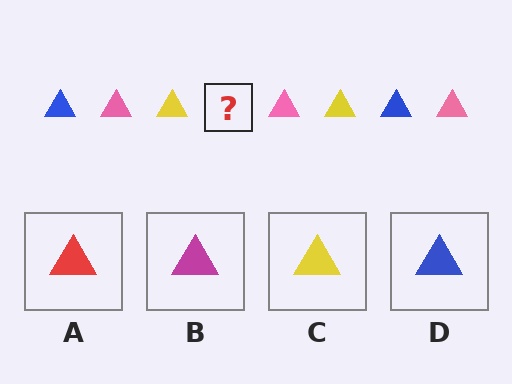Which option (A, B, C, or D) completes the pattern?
D.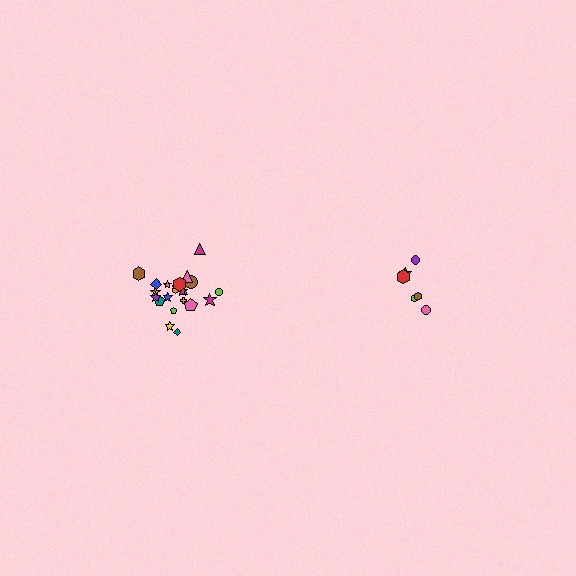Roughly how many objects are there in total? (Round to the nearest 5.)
Roughly 30 objects in total.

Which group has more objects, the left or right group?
The left group.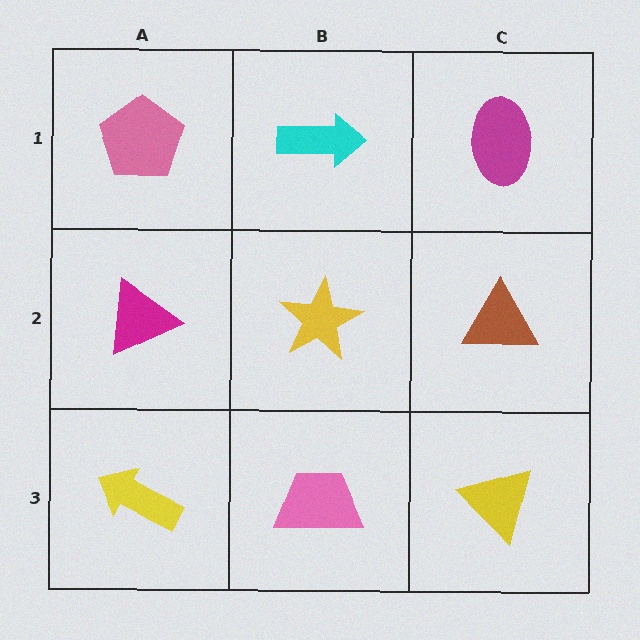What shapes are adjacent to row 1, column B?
A yellow star (row 2, column B), a pink pentagon (row 1, column A), a magenta ellipse (row 1, column C).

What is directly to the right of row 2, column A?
A yellow star.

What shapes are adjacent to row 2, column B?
A cyan arrow (row 1, column B), a pink trapezoid (row 3, column B), a magenta triangle (row 2, column A), a brown triangle (row 2, column C).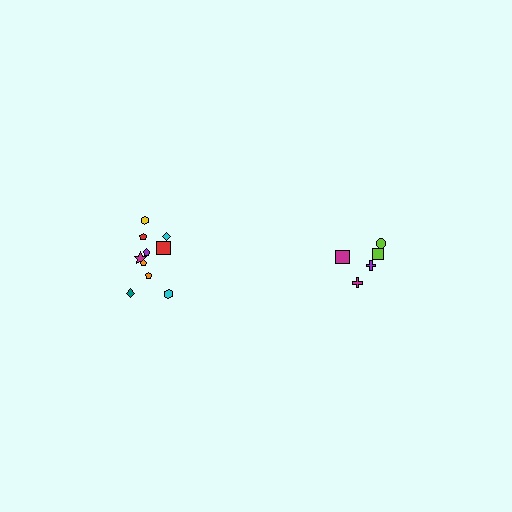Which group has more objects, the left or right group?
The left group.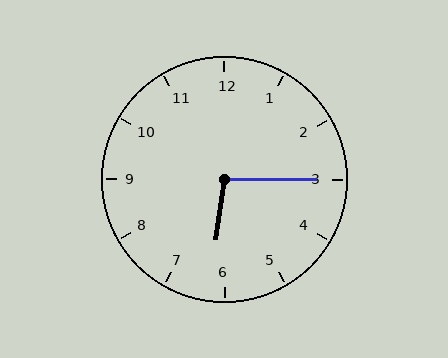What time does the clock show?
6:15.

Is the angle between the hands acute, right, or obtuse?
It is obtuse.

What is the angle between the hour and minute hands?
Approximately 98 degrees.